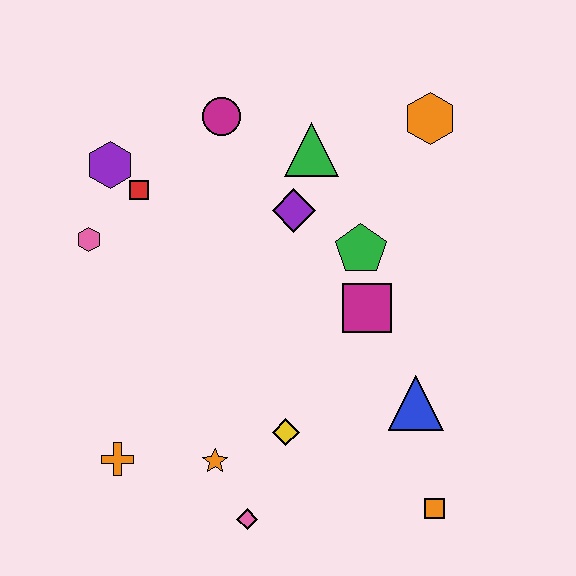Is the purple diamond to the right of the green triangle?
No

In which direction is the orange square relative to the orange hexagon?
The orange square is below the orange hexagon.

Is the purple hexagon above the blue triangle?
Yes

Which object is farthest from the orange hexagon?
The orange cross is farthest from the orange hexagon.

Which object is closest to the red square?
The purple hexagon is closest to the red square.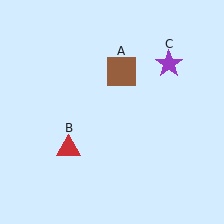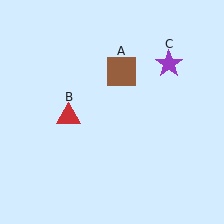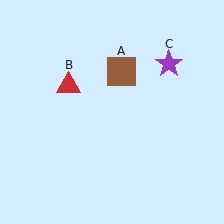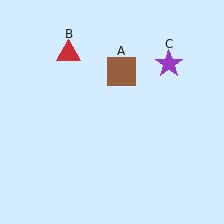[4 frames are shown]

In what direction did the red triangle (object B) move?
The red triangle (object B) moved up.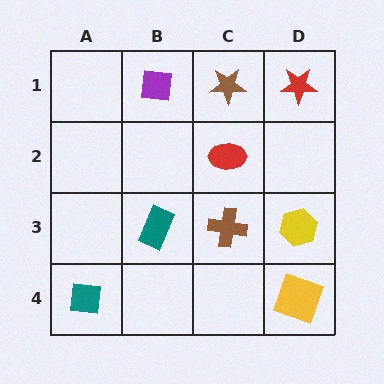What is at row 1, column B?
A purple square.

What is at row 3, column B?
A teal rectangle.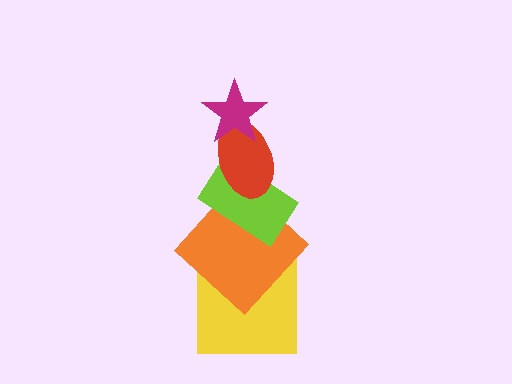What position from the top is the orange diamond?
The orange diamond is 4th from the top.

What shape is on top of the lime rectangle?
The red ellipse is on top of the lime rectangle.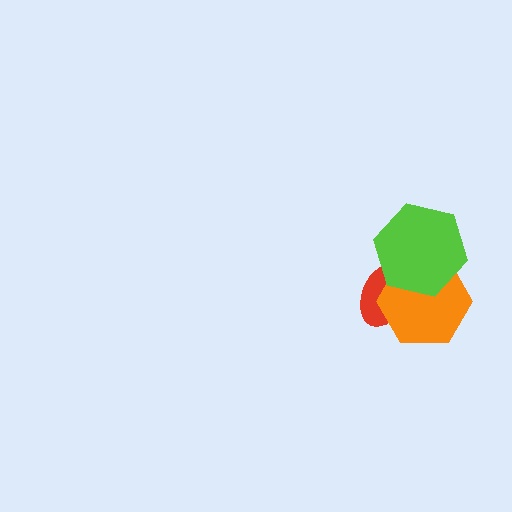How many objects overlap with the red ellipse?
2 objects overlap with the red ellipse.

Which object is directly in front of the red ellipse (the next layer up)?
The orange hexagon is directly in front of the red ellipse.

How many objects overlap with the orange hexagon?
2 objects overlap with the orange hexagon.